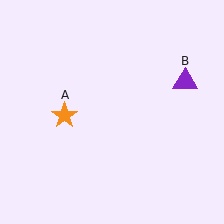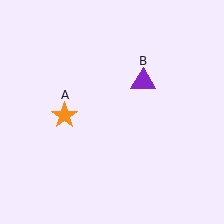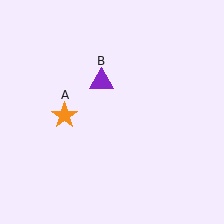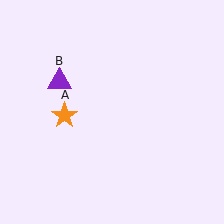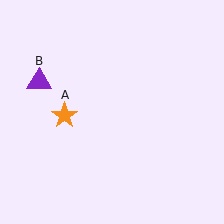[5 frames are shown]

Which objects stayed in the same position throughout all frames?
Orange star (object A) remained stationary.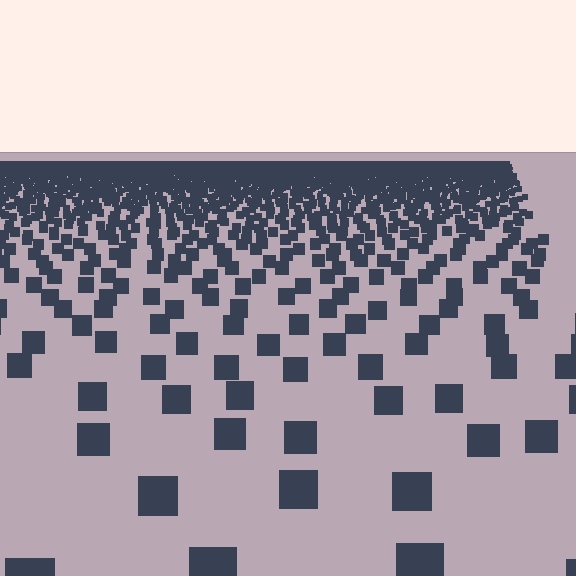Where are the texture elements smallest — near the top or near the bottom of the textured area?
Near the top.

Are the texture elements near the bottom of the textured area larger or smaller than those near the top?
Larger. Near the bottom, elements are closer to the viewer and appear at a bigger on-screen size.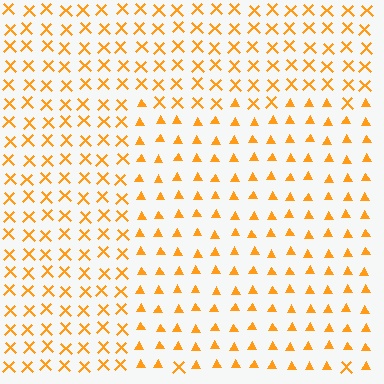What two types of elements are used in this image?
The image uses triangles inside the rectangle region and X marks outside it.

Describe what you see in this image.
The image is filled with small orange elements arranged in a uniform grid. A rectangle-shaped region contains triangles, while the surrounding area contains X marks. The boundary is defined purely by the change in element shape.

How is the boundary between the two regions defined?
The boundary is defined by a change in element shape: triangles inside vs. X marks outside. All elements share the same color and spacing.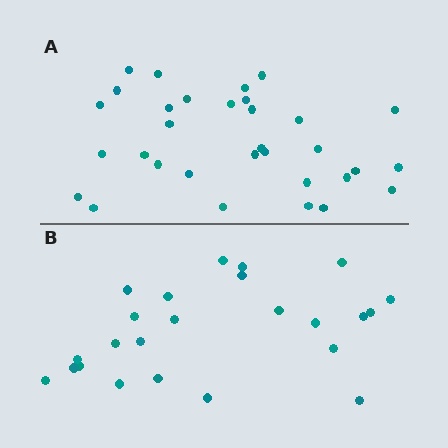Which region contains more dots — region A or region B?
Region A (the top region) has more dots.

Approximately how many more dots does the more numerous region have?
Region A has roughly 8 or so more dots than region B.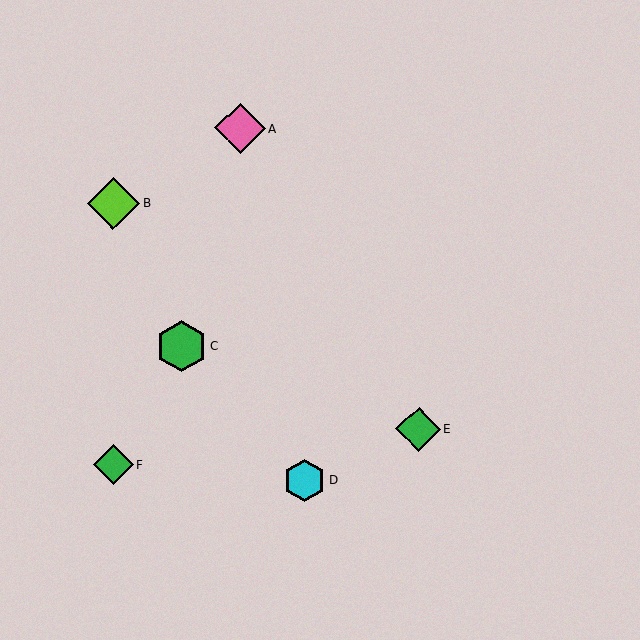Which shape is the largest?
The lime diamond (labeled B) is the largest.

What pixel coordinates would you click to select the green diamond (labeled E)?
Click at (419, 429) to select the green diamond E.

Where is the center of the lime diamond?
The center of the lime diamond is at (113, 203).